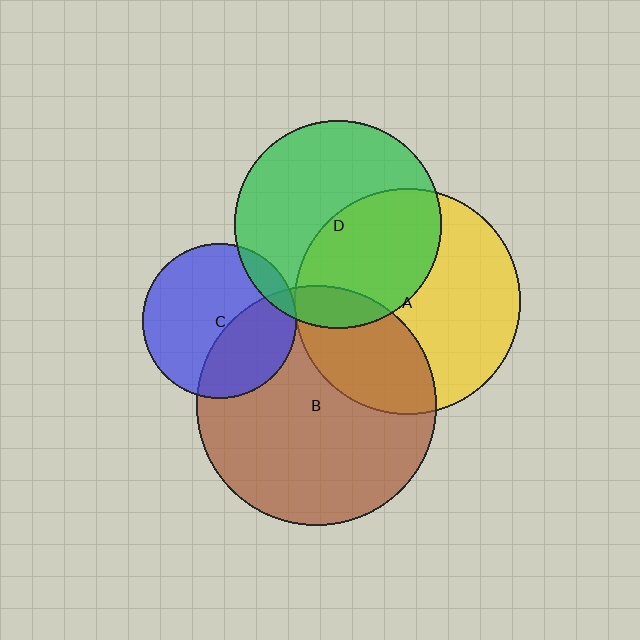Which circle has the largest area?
Circle B (brown).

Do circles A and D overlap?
Yes.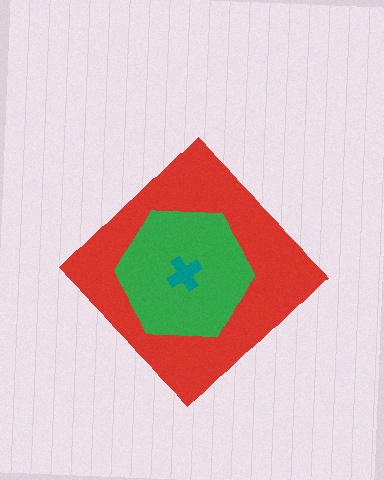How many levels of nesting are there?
3.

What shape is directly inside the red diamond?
The green hexagon.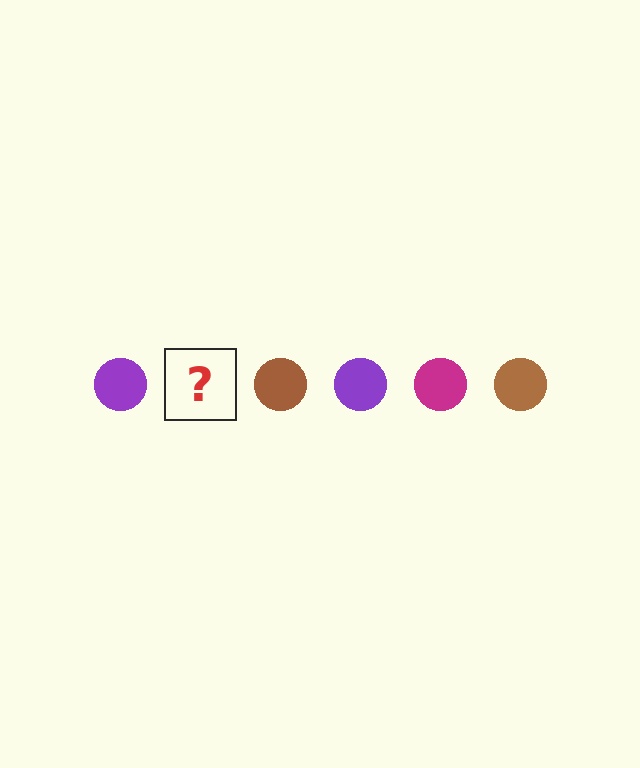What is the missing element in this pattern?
The missing element is a magenta circle.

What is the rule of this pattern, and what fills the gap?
The rule is that the pattern cycles through purple, magenta, brown circles. The gap should be filled with a magenta circle.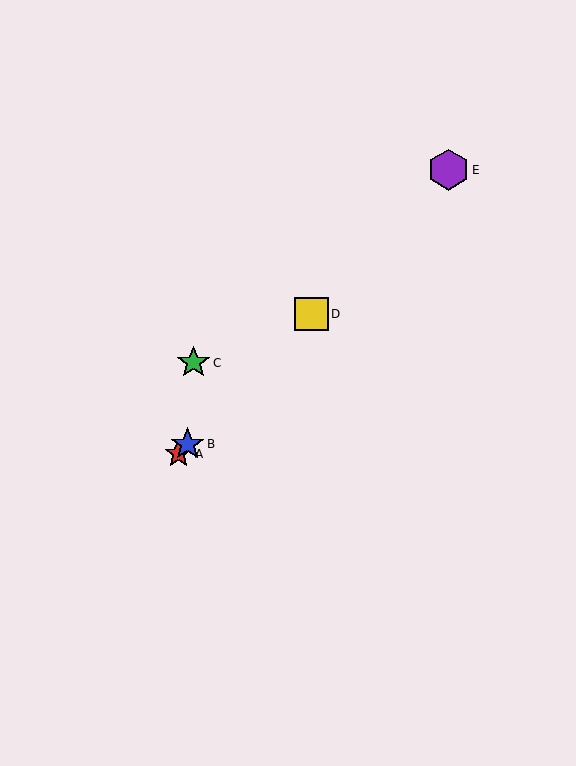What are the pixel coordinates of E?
Object E is at (449, 170).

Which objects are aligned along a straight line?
Objects A, B, D, E are aligned along a straight line.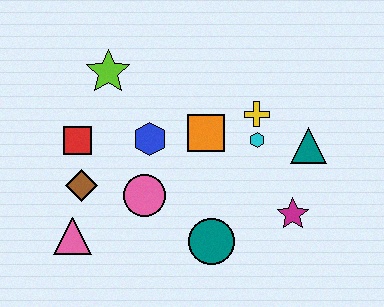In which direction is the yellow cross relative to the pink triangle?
The yellow cross is to the right of the pink triangle.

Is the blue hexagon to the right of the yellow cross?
No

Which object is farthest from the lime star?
The magenta star is farthest from the lime star.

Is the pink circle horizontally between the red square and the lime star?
No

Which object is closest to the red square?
The brown diamond is closest to the red square.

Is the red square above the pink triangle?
Yes